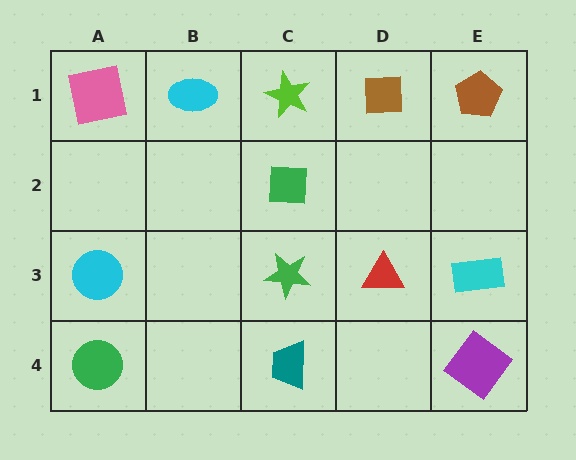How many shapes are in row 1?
5 shapes.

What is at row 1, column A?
A pink square.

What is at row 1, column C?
A lime star.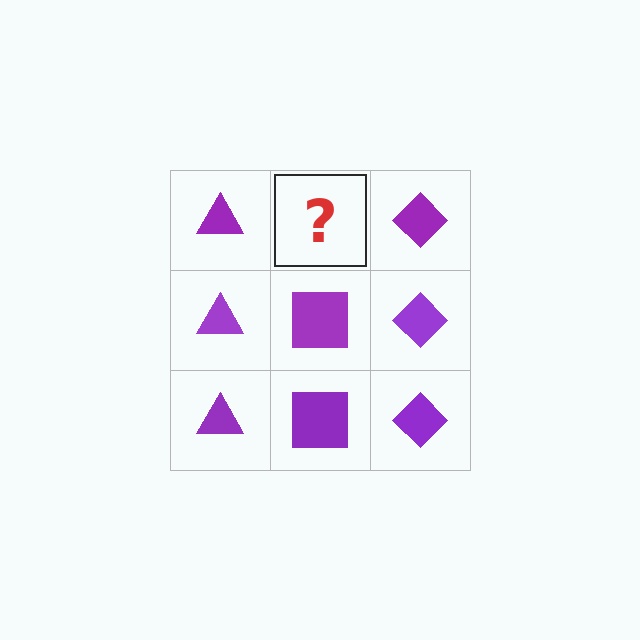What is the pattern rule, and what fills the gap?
The rule is that each column has a consistent shape. The gap should be filled with a purple square.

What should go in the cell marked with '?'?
The missing cell should contain a purple square.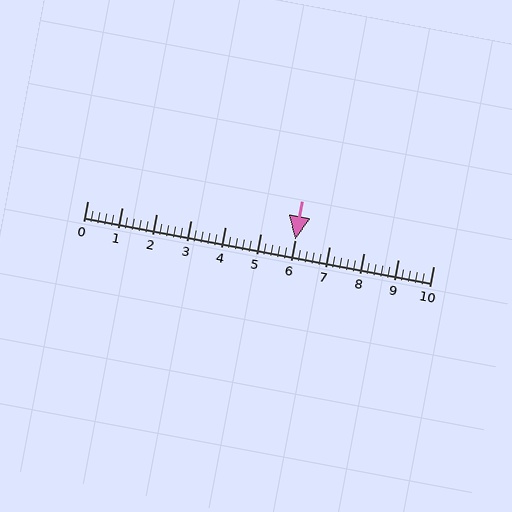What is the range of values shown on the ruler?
The ruler shows values from 0 to 10.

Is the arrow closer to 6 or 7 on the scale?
The arrow is closer to 6.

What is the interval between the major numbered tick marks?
The major tick marks are spaced 1 units apart.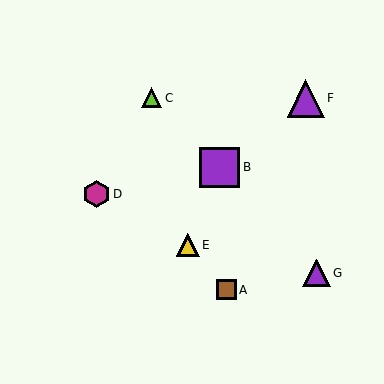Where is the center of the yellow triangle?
The center of the yellow triangle is at (188, 245).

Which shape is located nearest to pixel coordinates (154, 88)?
The lime triangle (labeled C) at (151, 98) is nearest to that location.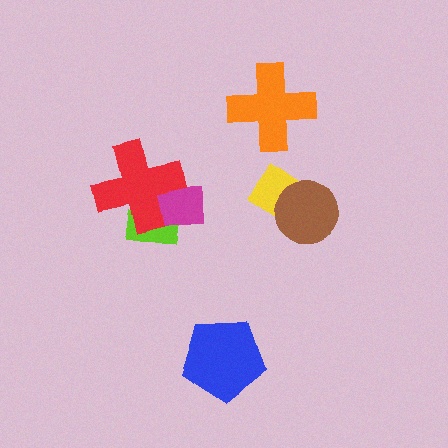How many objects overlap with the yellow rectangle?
1 object overlaps with the yellow rectangle.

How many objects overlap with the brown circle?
1 object overlaps with the brown circle.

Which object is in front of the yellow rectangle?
The brown circle is in front of the yellow rectangle.